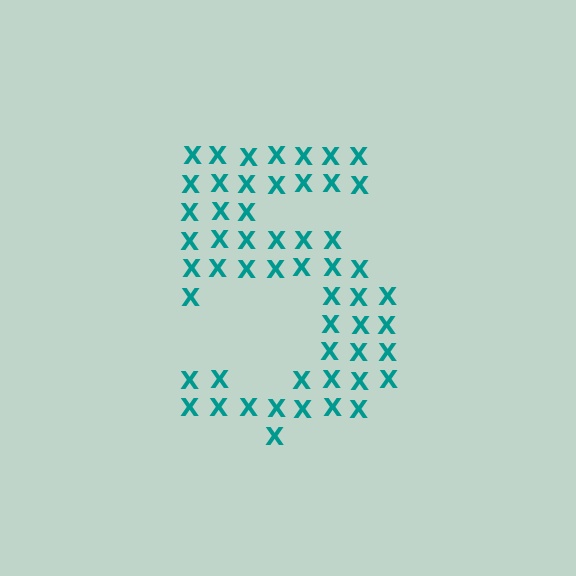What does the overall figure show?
The overall figure shows the digit 5.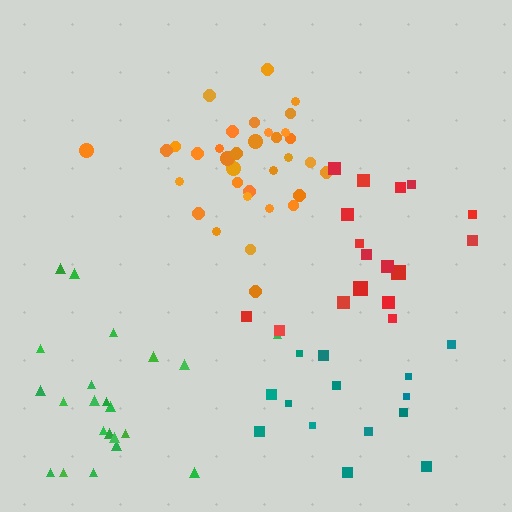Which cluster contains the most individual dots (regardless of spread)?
Orange (34).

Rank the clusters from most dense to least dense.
orange, green, red, teal.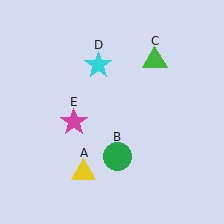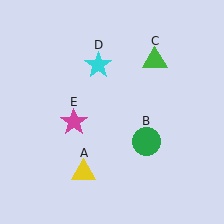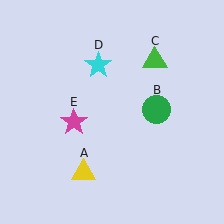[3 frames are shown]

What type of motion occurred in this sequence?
The green circle (object B) rotated counterclockwise around the center of the scene.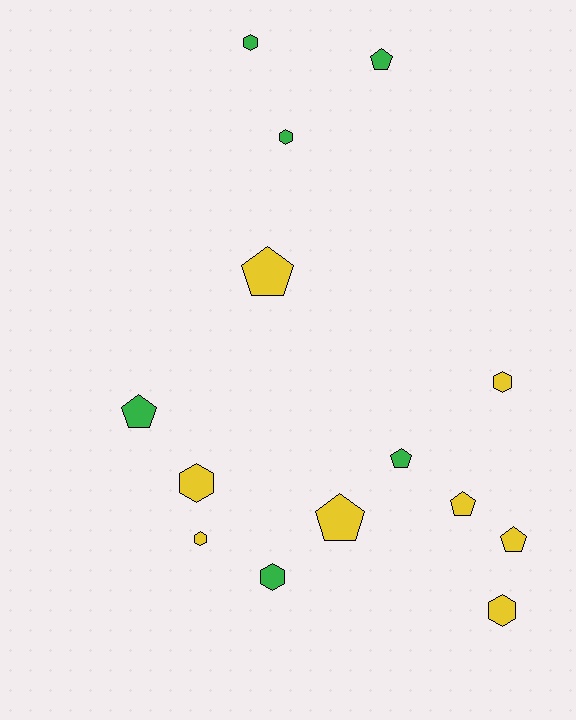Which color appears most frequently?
Yellow, with 8 objects.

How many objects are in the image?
There are 14 objects.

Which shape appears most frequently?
Pentagon, with 7 objects.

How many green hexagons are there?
There are 3 green hexagons.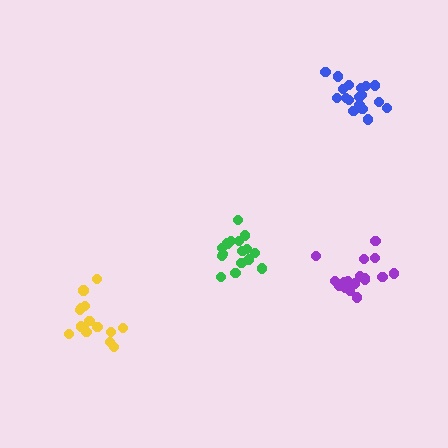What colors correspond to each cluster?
The clusters are colored: green, yellow, purple, blue.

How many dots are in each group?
Group 1: 16 dots, Group 2: 15 dots, Group 3: 17 dots, Group 4: 19 dots (67 total).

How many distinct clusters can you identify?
There are 4 distinct clusters.